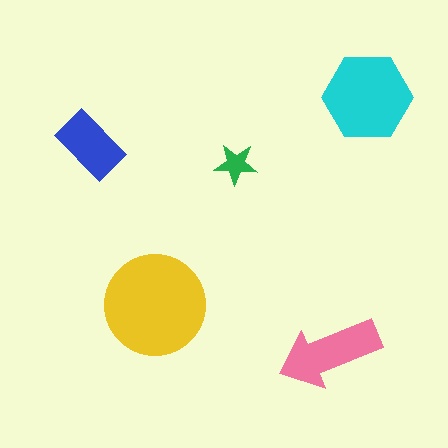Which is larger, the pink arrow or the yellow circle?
The yellow circle.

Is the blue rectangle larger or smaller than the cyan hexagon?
Smaller.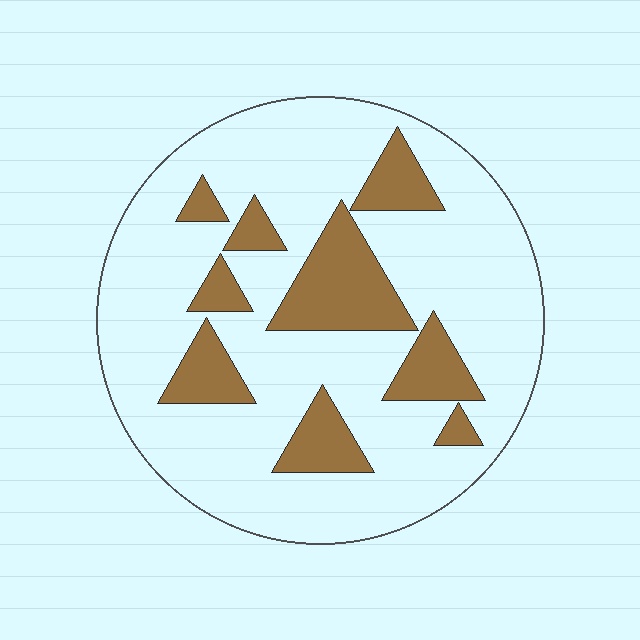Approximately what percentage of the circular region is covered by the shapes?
Approximately 20%.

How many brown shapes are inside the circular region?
9.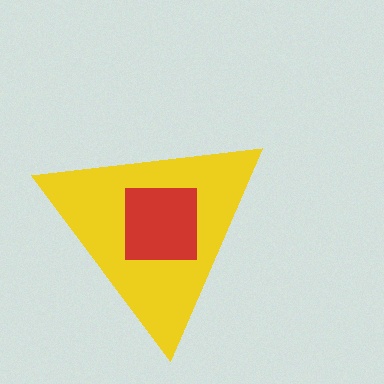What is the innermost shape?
The red square.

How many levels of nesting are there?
2.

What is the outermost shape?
The yellow triangle.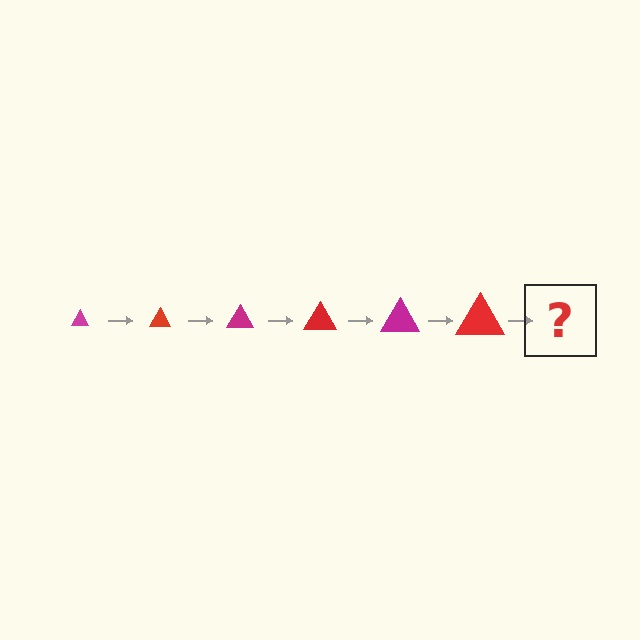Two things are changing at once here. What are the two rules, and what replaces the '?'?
The two rules are that the triangle grows larger each step and the color cycles through magenta and red. The '?' should be a magenta triangle, larger than the previous one.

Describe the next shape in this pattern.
It should be a magenta triangle, larger than the previous one.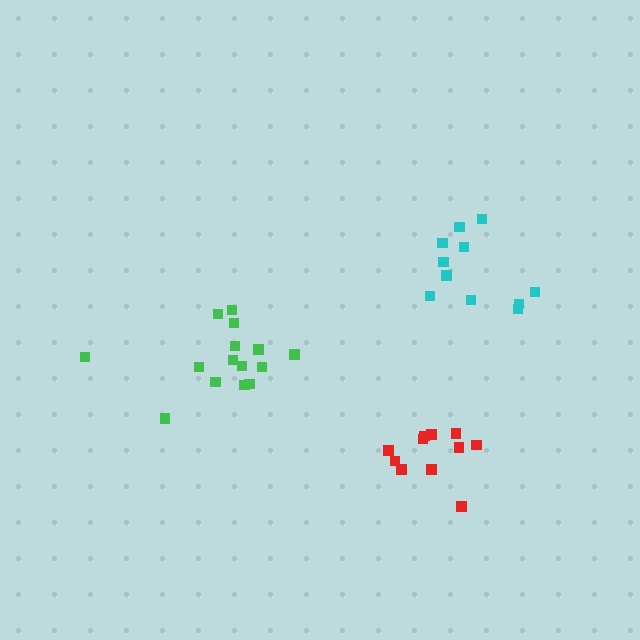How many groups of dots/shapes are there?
There are 3 groups.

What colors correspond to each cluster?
The clusters are colored: green, red, cyan.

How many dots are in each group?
Group 1: 16 dots, Group 2: 11 dots, Group 3: 11 dots (38 total).